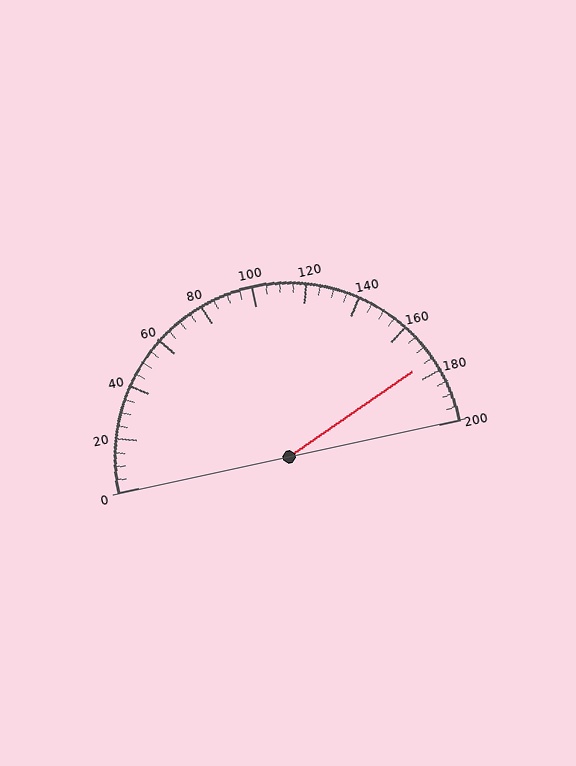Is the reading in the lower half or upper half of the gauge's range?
The reading is in the upper half of the range (0 to 200).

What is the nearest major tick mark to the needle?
The nearest major tick mark is 180.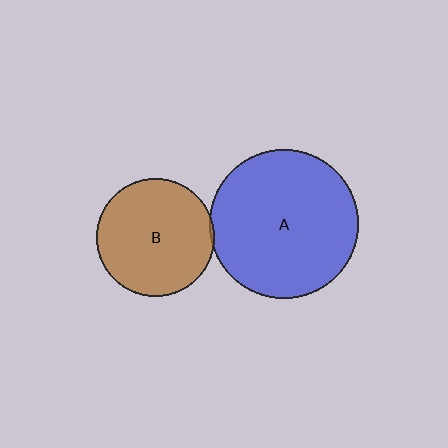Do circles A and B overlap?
Yes.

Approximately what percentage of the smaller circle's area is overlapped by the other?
Approximately 5%.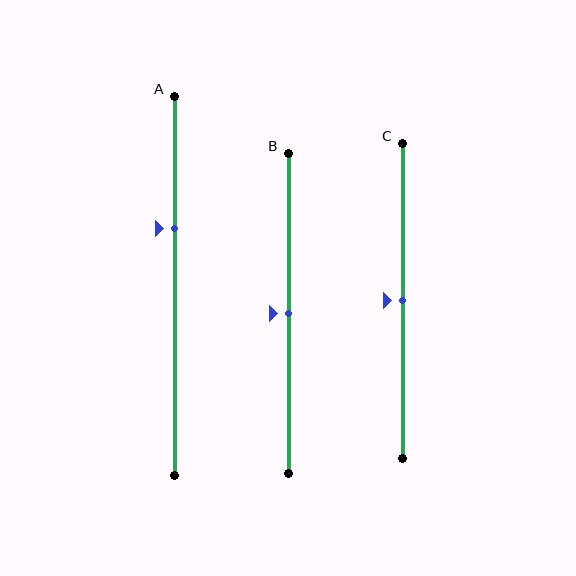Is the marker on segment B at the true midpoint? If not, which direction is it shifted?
Yes, the marker on segment B is at the true midpoint.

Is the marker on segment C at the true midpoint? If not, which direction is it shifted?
Yes, the marker on segment C is at the true midpoint.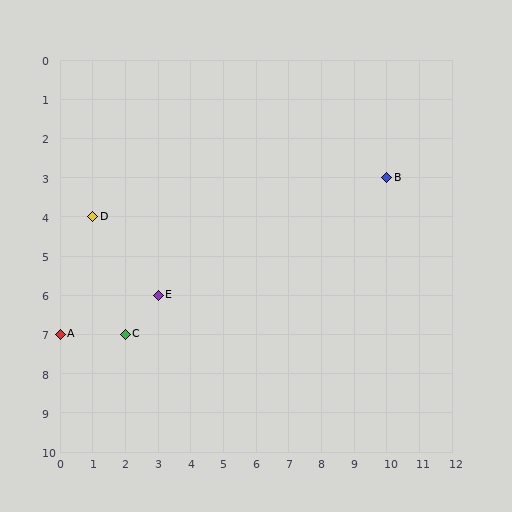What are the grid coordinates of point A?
Point A is at grid coordinates (0, 7).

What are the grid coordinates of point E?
Point E is at grid coordinates (3, 6).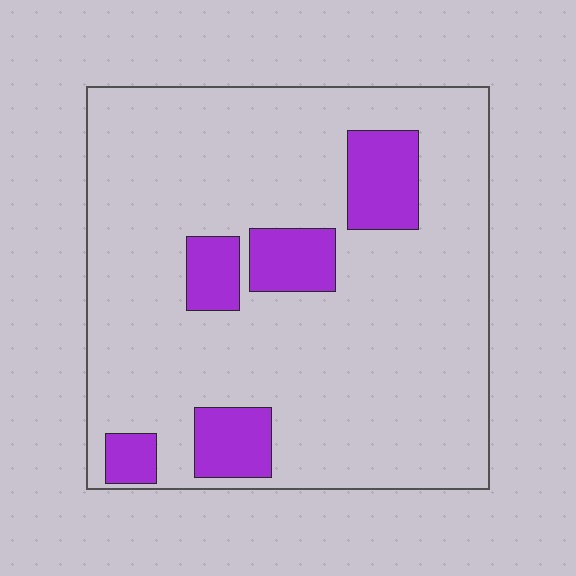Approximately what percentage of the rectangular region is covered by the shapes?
Approximately 15%.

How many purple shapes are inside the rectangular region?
5.